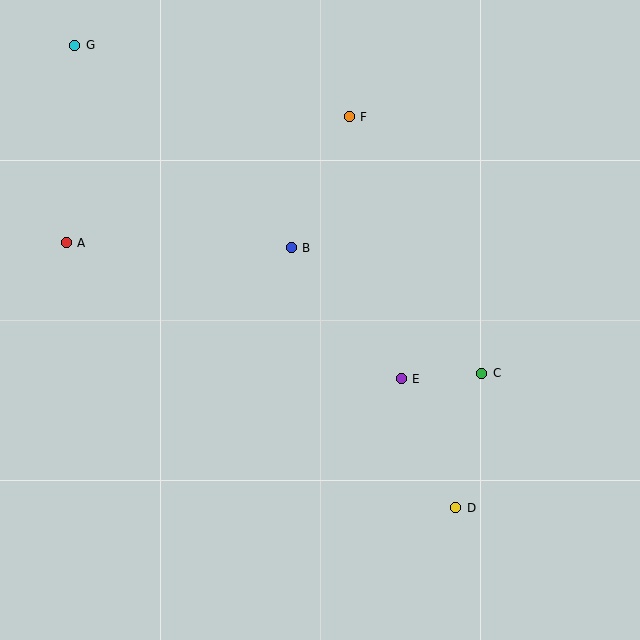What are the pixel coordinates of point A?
Point A is at (66, 243).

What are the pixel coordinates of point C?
Point C is at (482, 373).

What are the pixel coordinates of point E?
Point E is at (401, 379).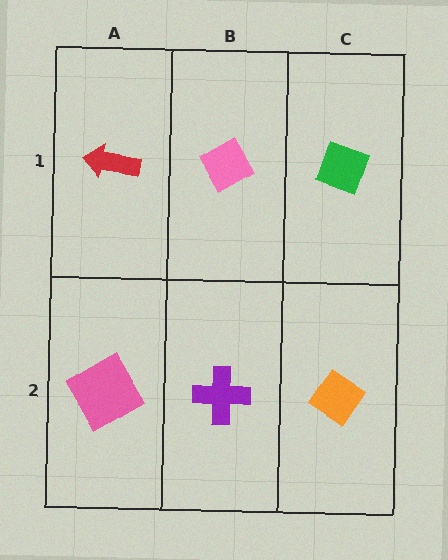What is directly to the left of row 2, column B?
A pink square.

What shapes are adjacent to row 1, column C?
An orange diamond (row 2, column C), a pink diamond (row 1, column B).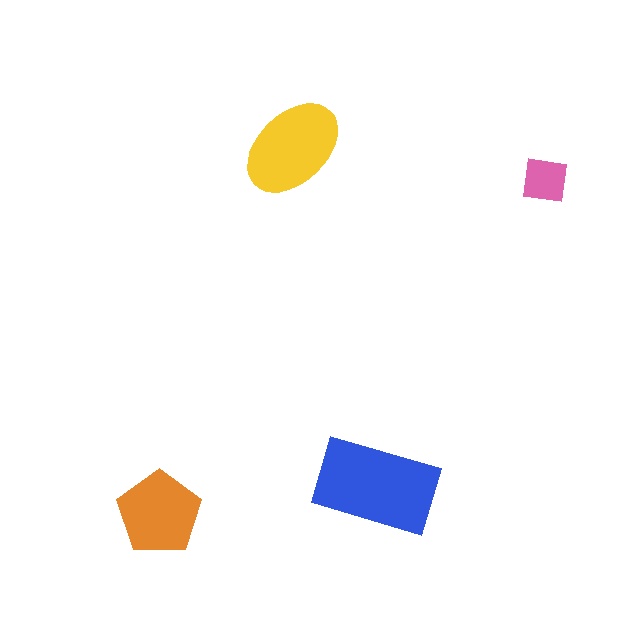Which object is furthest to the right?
The pink square is rightmost.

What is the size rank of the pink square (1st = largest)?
4th.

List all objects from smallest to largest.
The pink square, the orange pentagon, the yellow ellipse, the blue rectangle.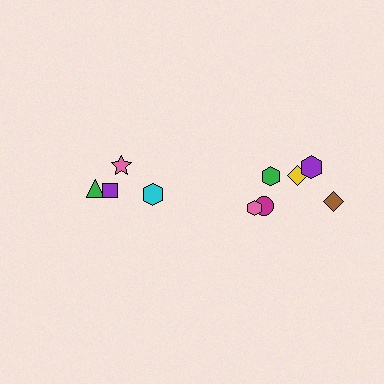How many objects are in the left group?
There are 4 objects.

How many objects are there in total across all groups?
There are 10 objects.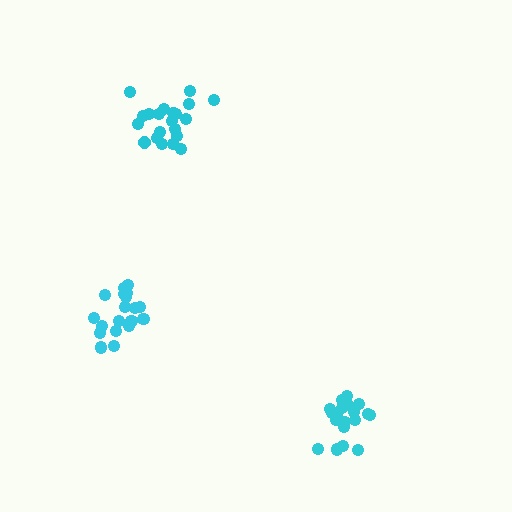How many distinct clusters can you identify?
There are 3 distinct clusters.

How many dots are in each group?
Group 1: 21 dots, Group 2: 19 dots, Group 3: 19 dots (59 total).